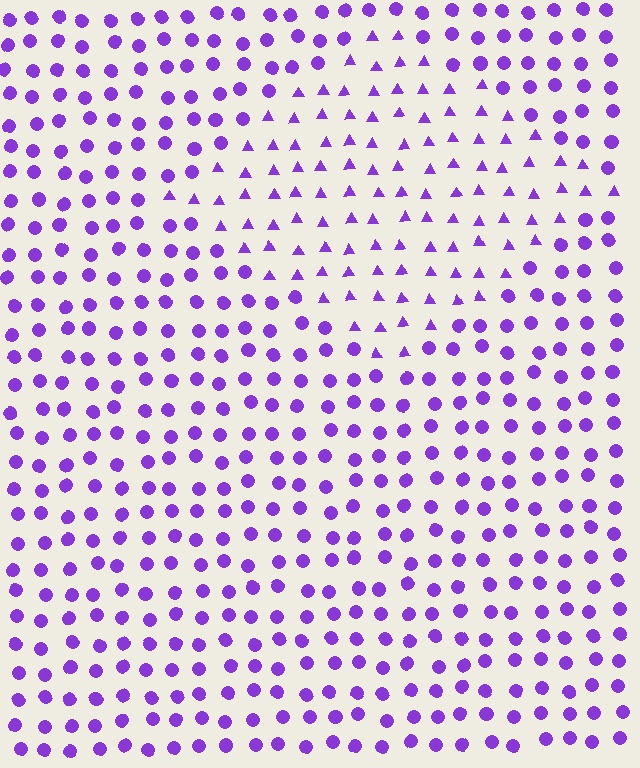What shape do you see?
I see a diamond.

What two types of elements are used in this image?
The image uses triangles inside the diamond region and circles outside it.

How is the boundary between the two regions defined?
The boundary is defined by a change in element shape: triangles inside vs. circles outside. All elements share the same color and spacing.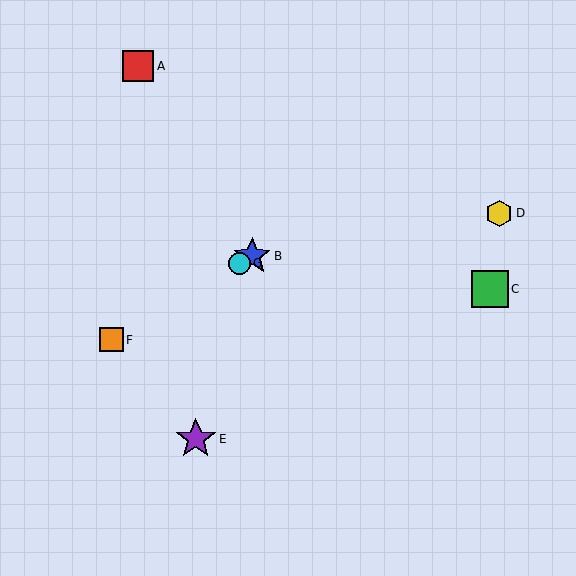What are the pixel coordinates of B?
Object B is at (252, 256).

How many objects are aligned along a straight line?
3 objects (B, F, G) are aligned along a straight line.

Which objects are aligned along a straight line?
Objects B, F, G are aligned along a straight line.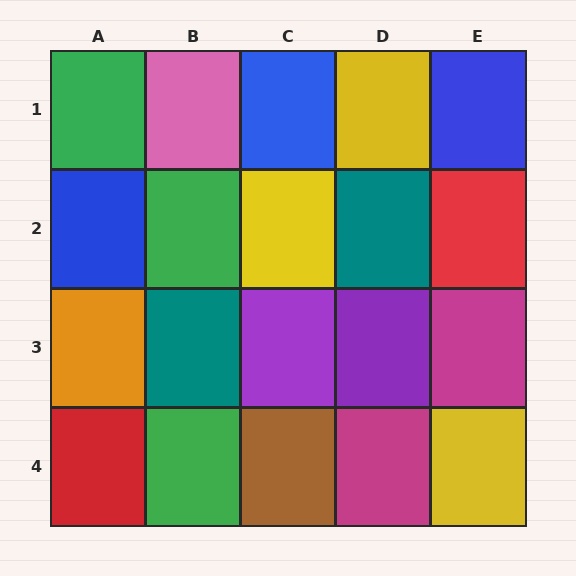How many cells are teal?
2 cells are teal.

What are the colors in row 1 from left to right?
Green, pink, blue, yellow, blue.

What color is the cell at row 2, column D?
Teal.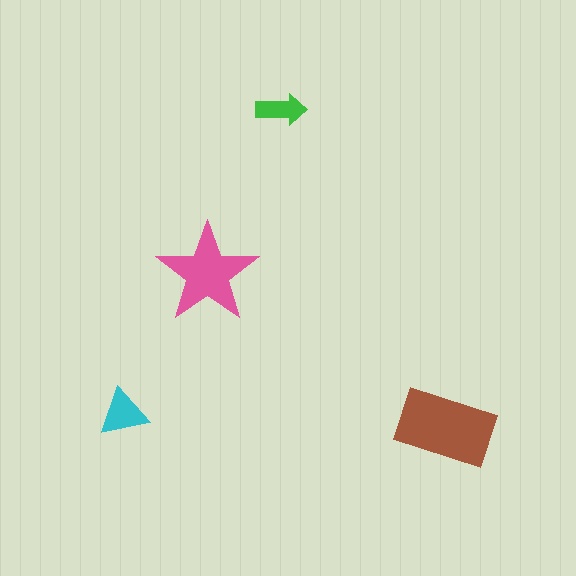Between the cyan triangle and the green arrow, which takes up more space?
The cyan triangle.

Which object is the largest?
The brown rectangle.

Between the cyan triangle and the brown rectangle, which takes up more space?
The brown rectangle.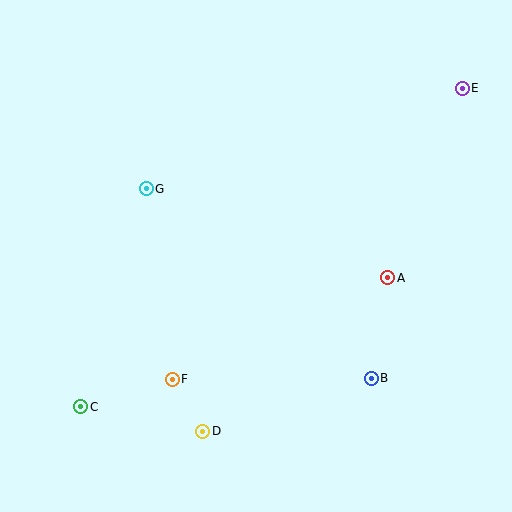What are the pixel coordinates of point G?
Point G is at (146, 189).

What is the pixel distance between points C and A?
The distance between C and A is 333 pixels.